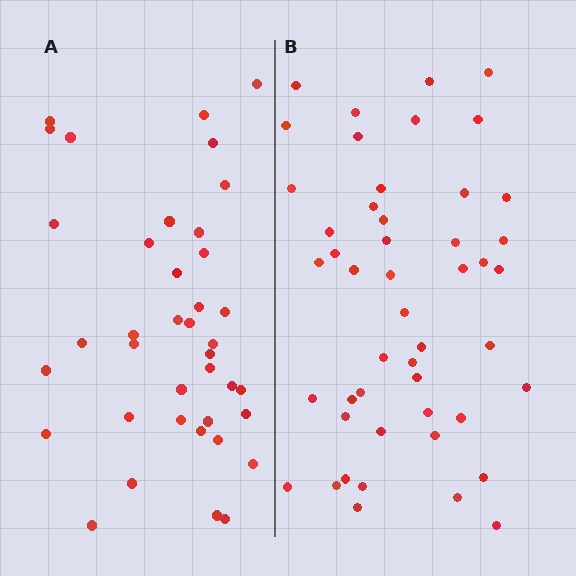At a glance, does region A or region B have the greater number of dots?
Region B (the right region) has more dots.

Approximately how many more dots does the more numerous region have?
Region B has roughly 8 or so more dots than region A.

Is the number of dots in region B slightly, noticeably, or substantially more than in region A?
Region B has only slightly more — the two regions are fairly close. The ratio is roughly 1.2 to 1.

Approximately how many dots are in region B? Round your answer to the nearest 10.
About 50 dots. (The exact count is 48, which rounds to 50.)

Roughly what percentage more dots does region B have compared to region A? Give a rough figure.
About 25% more.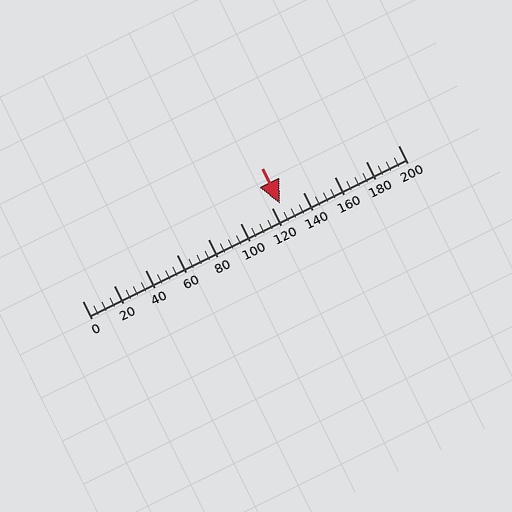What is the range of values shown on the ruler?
The ruler shows values from 0 to 200.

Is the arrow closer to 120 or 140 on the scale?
The arrow is closer to 120.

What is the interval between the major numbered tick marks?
The major tick marks are spaced 20 units apart.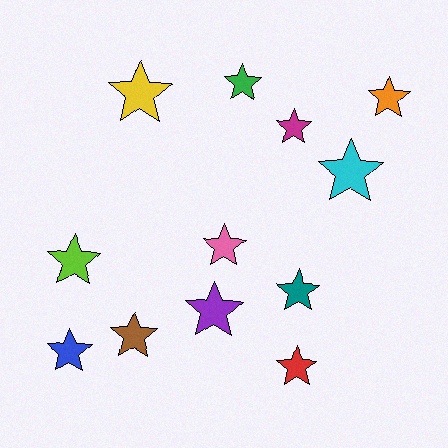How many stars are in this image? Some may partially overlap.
There are 12 stars.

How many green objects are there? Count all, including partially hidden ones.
There is 1 green object.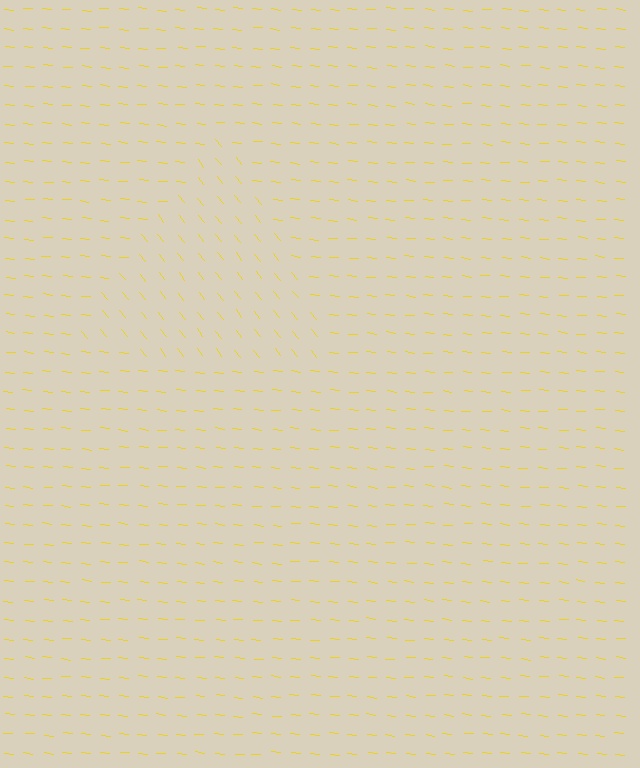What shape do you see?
I see a triangle.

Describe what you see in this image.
The image is filled with small yellow line segments. A triangle region in the image has lines oriented differently from the surrounding lines, creating a visible texture boundary.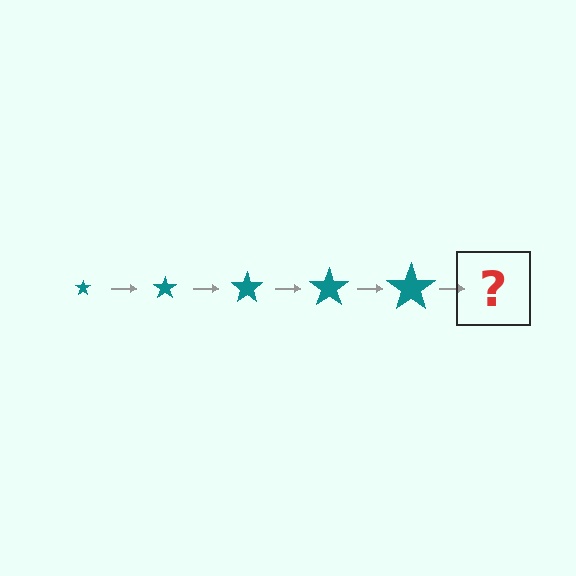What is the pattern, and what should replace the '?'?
The pattern is that the star gets progressively larger each step. The '?' should be a teal star, larger than the previous one.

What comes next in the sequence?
The next element should be a teal star, larger than the previous one.